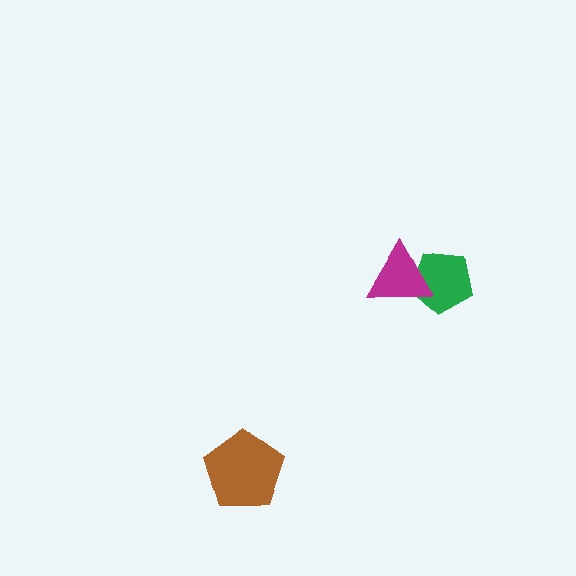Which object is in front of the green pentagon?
The magenta triangle is in front of the green pentagon.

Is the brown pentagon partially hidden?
No, no other shape covers it.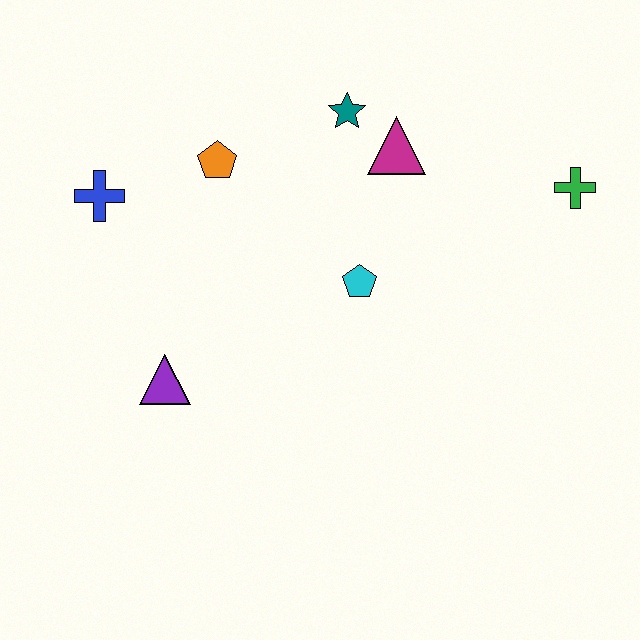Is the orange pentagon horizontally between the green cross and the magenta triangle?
No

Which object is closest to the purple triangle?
The blue cross is closest to the purple triangle.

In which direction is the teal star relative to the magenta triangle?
The teal star is to the left of the magenta triangle.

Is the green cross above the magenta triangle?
No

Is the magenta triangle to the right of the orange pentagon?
Yes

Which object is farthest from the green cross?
The blue cross is farthest from the green cross.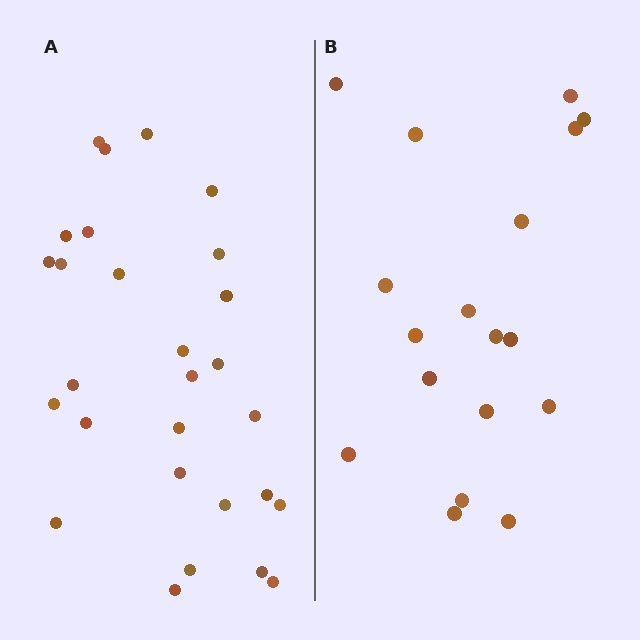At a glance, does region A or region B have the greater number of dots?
Region A (the left region) has more dots.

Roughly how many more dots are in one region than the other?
Region A has roughly 10 or so more dots than region B.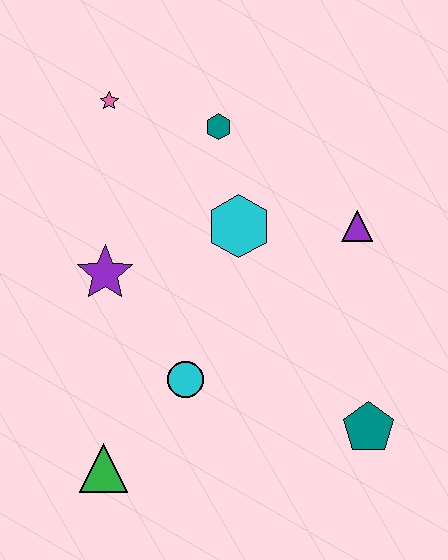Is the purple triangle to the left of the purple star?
No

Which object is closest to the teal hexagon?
The cyan hexagon is closest to the teal hexagon.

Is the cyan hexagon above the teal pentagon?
Yes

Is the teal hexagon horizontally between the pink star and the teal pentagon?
Yes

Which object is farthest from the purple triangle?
The green triangle is farthest from the purple triangle.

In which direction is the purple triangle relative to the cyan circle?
The purple triangle is to the right of the cyan circle.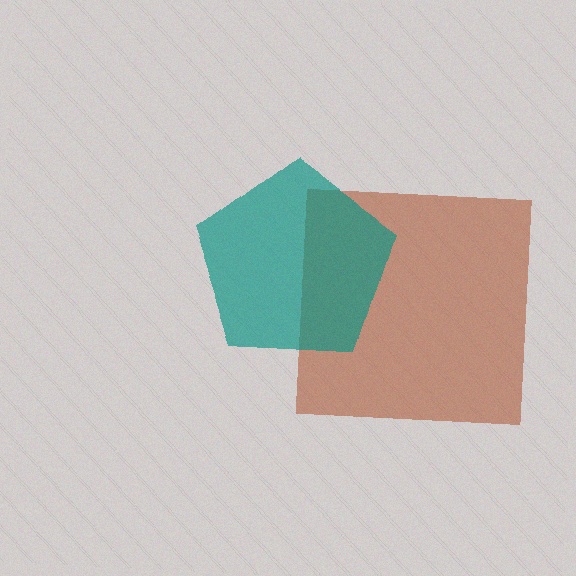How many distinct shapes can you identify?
There are 2 distinct shapes: a brown square, a teal pentagon.